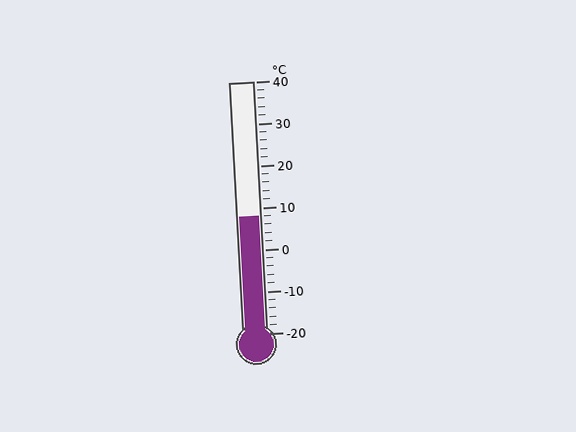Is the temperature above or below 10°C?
The temperature is below 10°C.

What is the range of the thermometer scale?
The thermometer scale ranges from -20°C to 40°C.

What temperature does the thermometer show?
The thermometer shows approximately 8°C.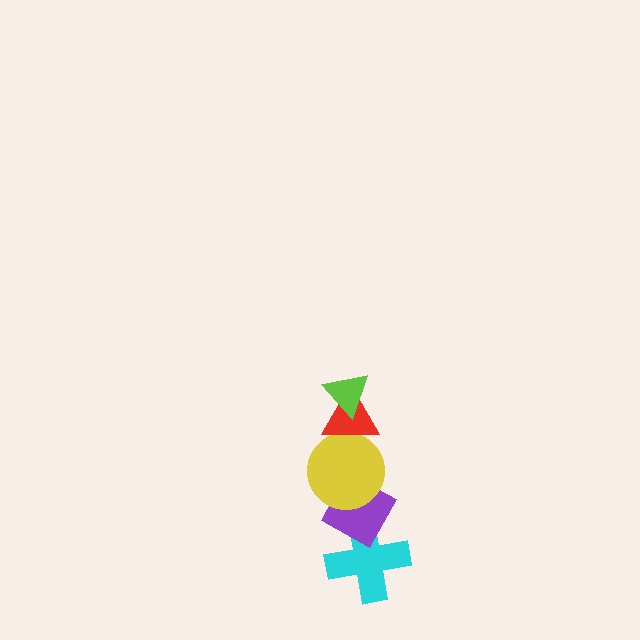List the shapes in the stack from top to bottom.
From top to bottom: the lime triangle, the red triangle, the yellow circle, the purple diamond, the cyan cross.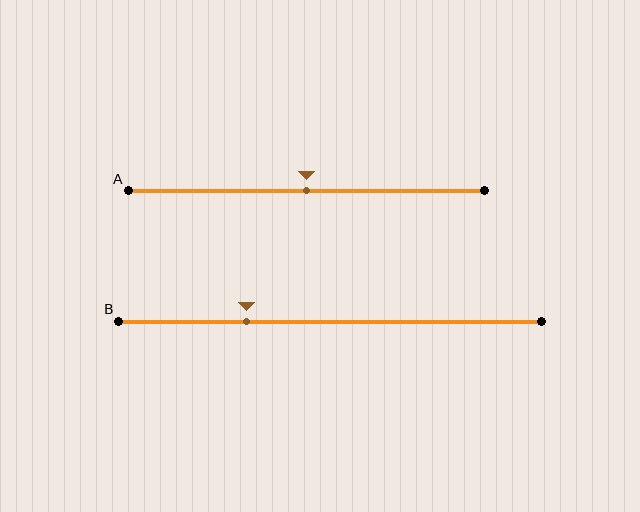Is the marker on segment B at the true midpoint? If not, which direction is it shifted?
No, the marker on segment B is shifted to the left by about 20% of the segment length.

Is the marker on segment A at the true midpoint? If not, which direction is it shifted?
Yes, the marker on segment A is at the true midpoint.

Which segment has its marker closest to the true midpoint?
Segment A has its marker closest to the true midpoint.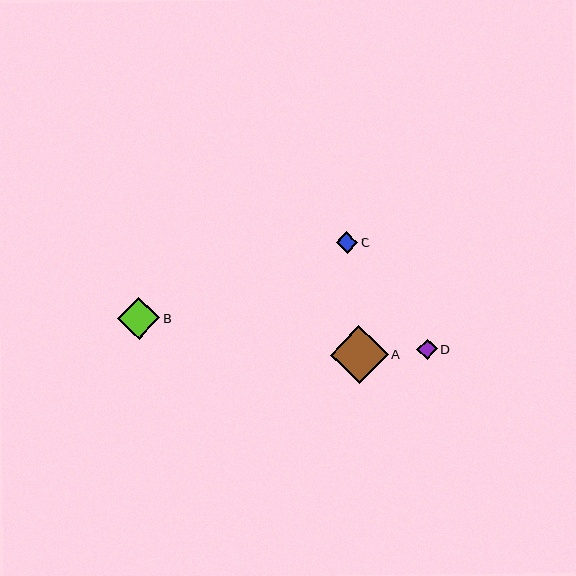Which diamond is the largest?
Diamond A is the largest with a size of approximately 58 pixels.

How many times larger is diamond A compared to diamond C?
Diamond A is approximately 2.7 times the size of diamond C.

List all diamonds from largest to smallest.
From largest to smallest: A, B, C, D.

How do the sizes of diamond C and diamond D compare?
Diamond C and diamond D are approximately the same size.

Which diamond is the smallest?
Diamond D is the smallest with a size of approximately 20 pixels.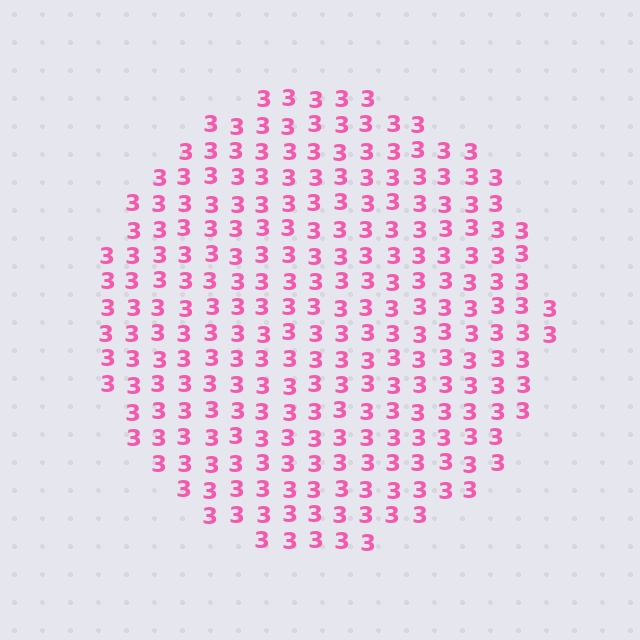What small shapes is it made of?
It is made of small digit 3's.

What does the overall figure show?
The overall figure shows a circle.